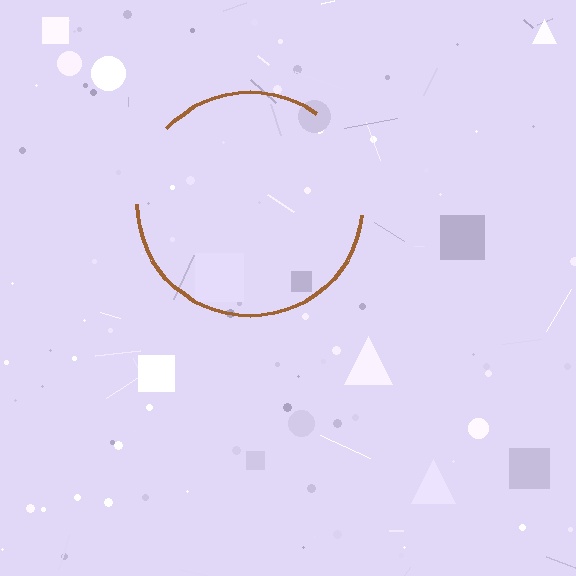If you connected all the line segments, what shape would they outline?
They would outline a circle.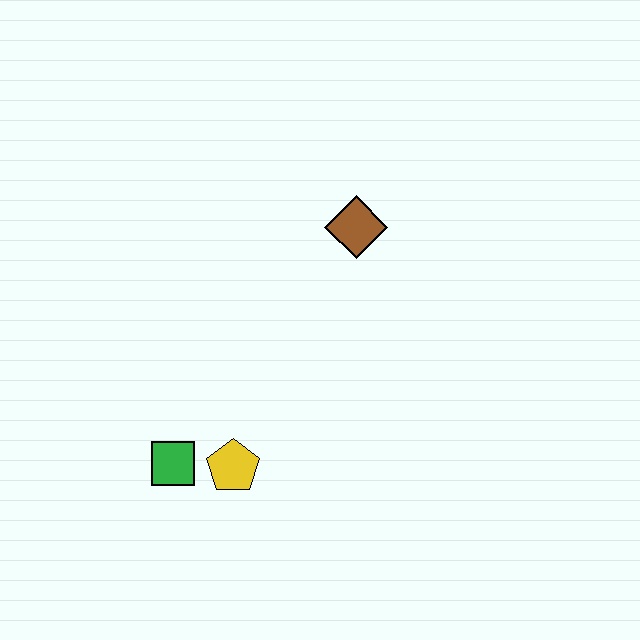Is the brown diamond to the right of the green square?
Yes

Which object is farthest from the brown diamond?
The green square is farthest from the brown diamond.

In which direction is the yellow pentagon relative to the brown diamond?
The yellow pentagon is below the brown diamond.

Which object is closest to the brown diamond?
The yellow pentagon is closest to the brown diamond.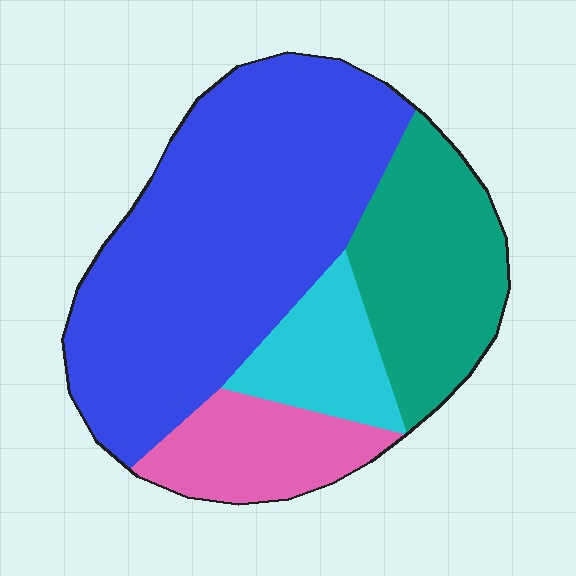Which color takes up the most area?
Blue, at roughly 55%.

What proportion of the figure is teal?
Teal covers 22% of the figure.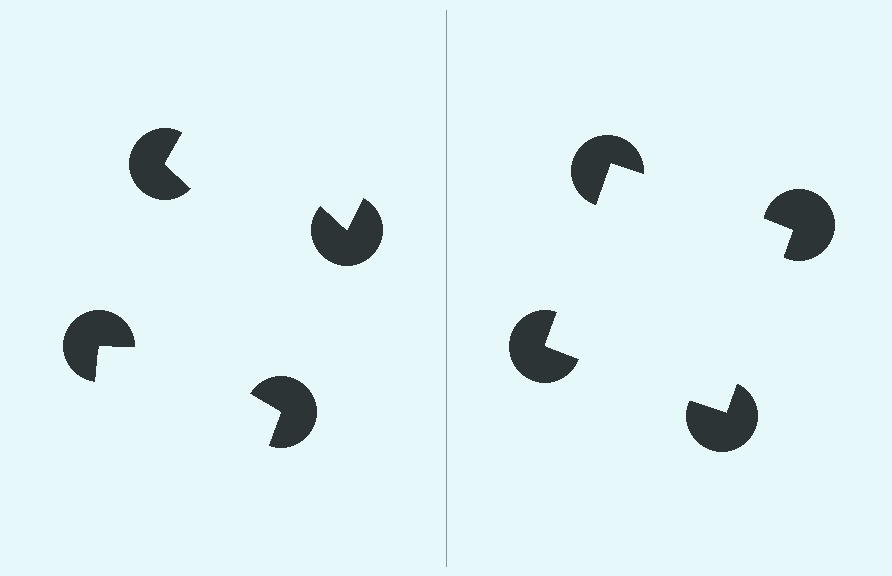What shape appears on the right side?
An illusory square.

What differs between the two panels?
The pac-man discs are positioned identically on both sides; only the wedge orientations differ. On the right they align to a square; on the left they are misaligned.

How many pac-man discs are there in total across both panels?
8 — 4 on each side.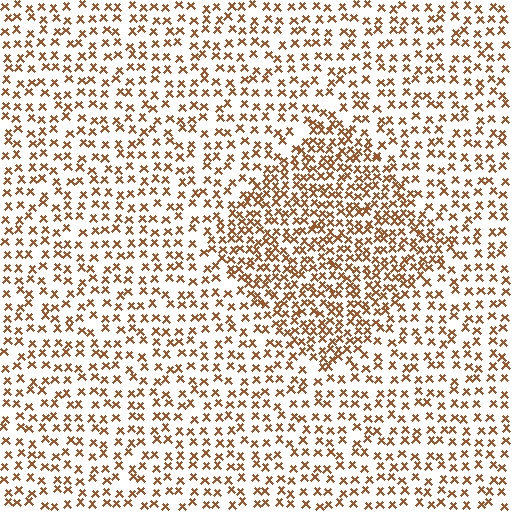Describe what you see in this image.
The image contains small brown elements arranged at two different densities. A diamond-shaped region is visible where the elements are more densely packed than the surrounding area.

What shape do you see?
I see a diamond.